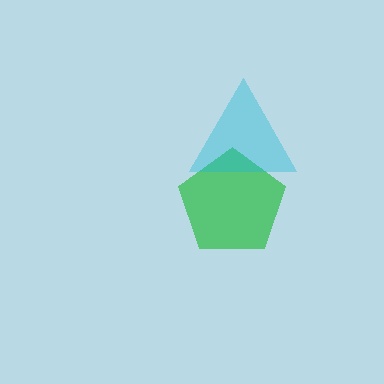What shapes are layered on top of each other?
The layered shapes are: a green pentagon, a cyan triangle.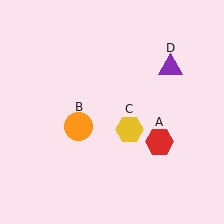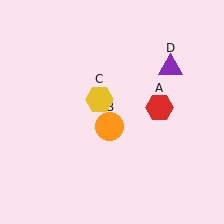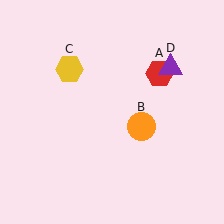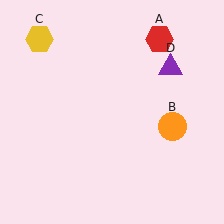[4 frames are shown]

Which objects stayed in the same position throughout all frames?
Purple triangle (object D) remained stationary.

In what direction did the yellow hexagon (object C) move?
The yellow hexagon (object C) moved up and to the left.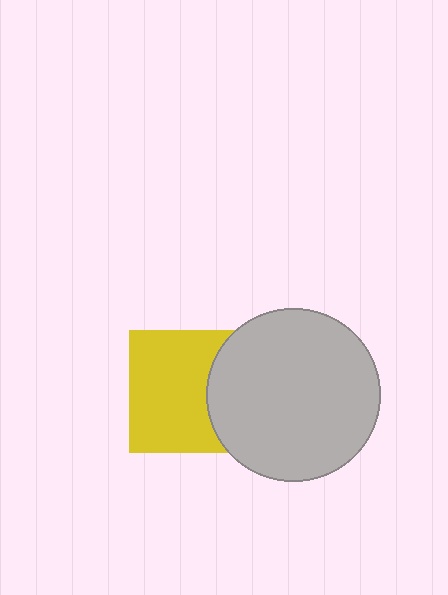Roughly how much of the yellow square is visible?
Most of it is visible (roughly 69%).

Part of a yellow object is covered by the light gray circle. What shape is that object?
It is a square.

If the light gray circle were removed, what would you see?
You would see the complete yellow square.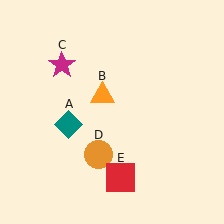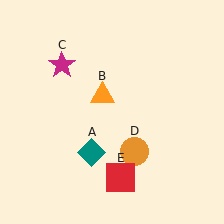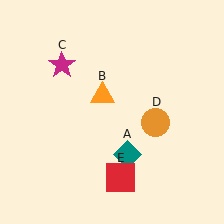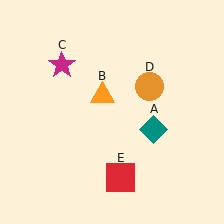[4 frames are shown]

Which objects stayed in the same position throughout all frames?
Orange triangle (object B) and magenta star (object C) and red square (object E) remained stationary.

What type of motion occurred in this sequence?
The teal diamond (object A), orange circle (object D) rotated counterclockwise around the center of the scene.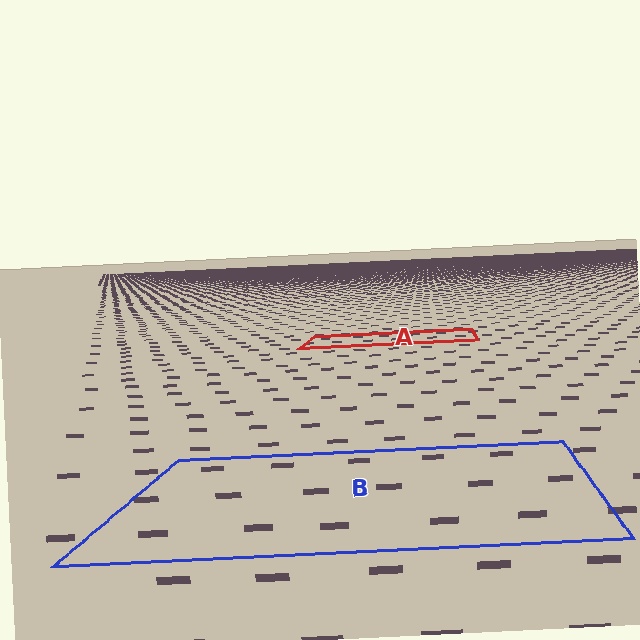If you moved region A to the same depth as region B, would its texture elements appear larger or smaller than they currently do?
They would appear larger. At a closer depth, the same texture elements are projected at a bigger on-screen size.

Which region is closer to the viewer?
Region B is closer. The texture elements there are larger and more spread out.